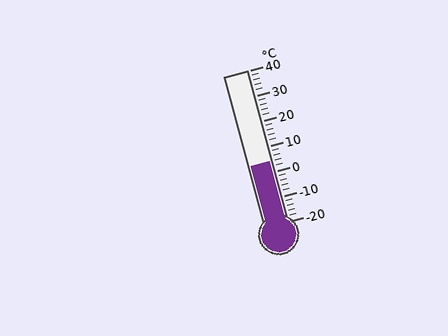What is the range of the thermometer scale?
The thermometer scale ranges from -20°C to 40°C.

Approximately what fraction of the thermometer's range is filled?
The thermometer is filled to approximately 40% of its range.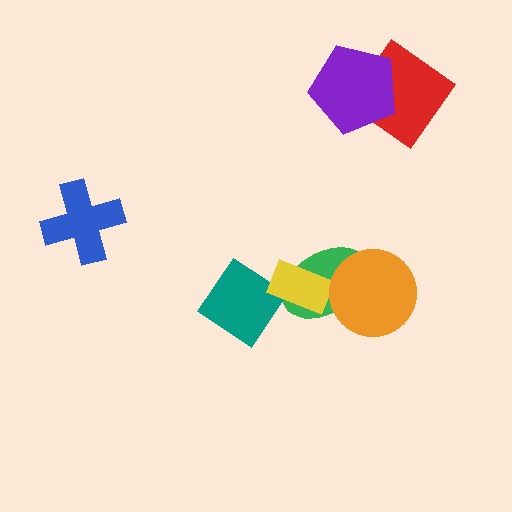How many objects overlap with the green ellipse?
2 objects overlap with the green ellipse.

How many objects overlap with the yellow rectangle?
2 objects overlap with the yellow rectangle.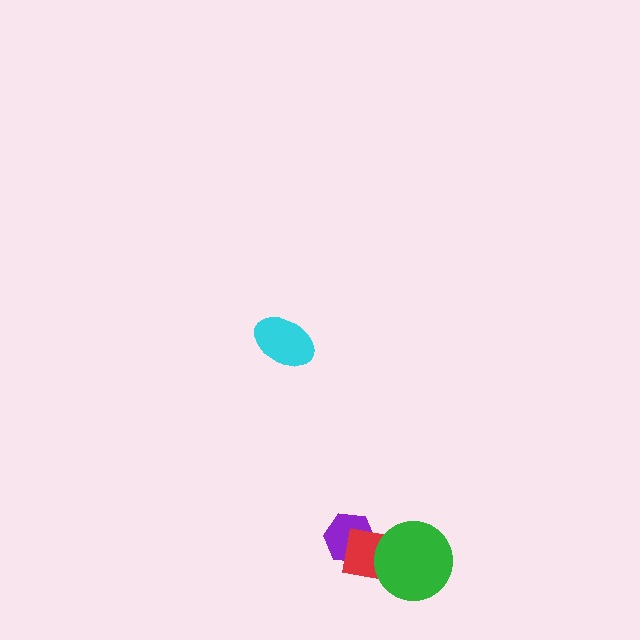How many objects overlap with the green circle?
1 object overlaps with the green circle.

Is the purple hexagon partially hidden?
Yes, it is partially covered by another shape.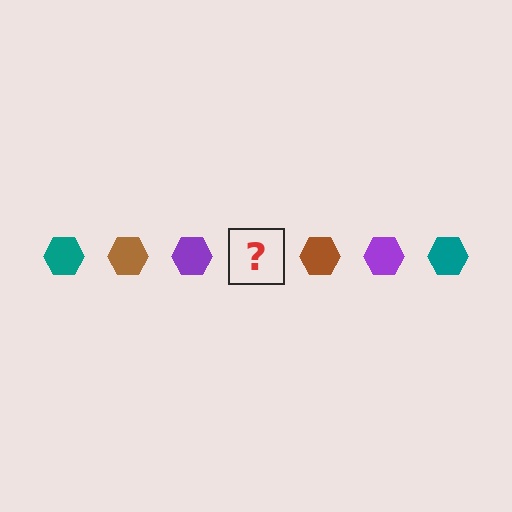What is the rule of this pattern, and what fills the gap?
The rule is that the pattern cycles through teal, brown, purple hexagons. The gap should be filled with a teal hexagon.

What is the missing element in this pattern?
The missing element is a teal hexagon.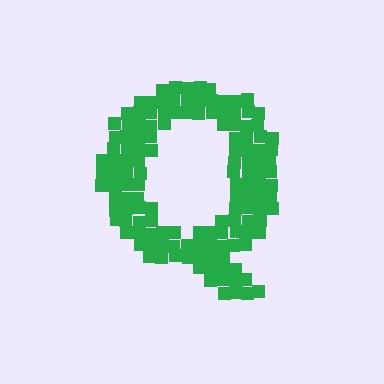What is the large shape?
The large shape is the letter Q.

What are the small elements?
The small elements are squares.